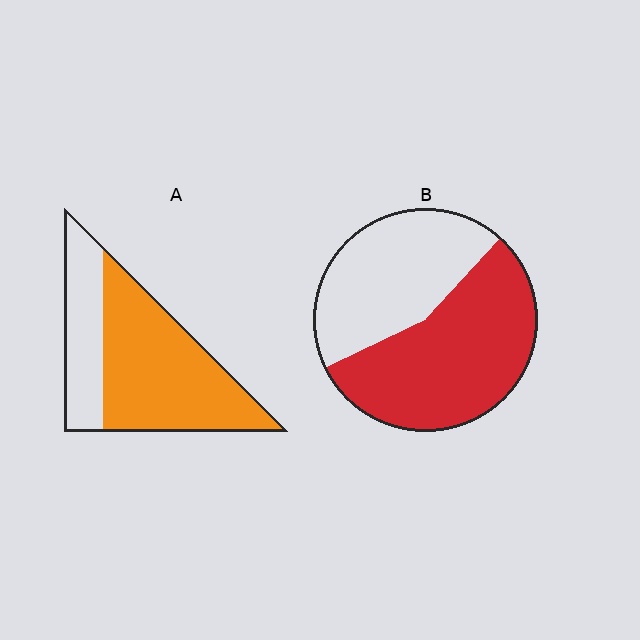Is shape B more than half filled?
Yes.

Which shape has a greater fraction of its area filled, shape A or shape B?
Shape A.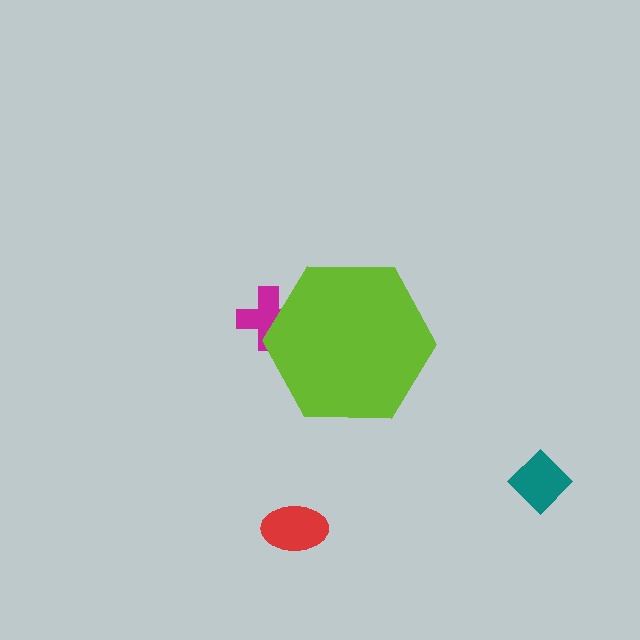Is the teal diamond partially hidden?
No, the teal diamond is fully visible.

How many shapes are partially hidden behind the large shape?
1 shape is partially hidden.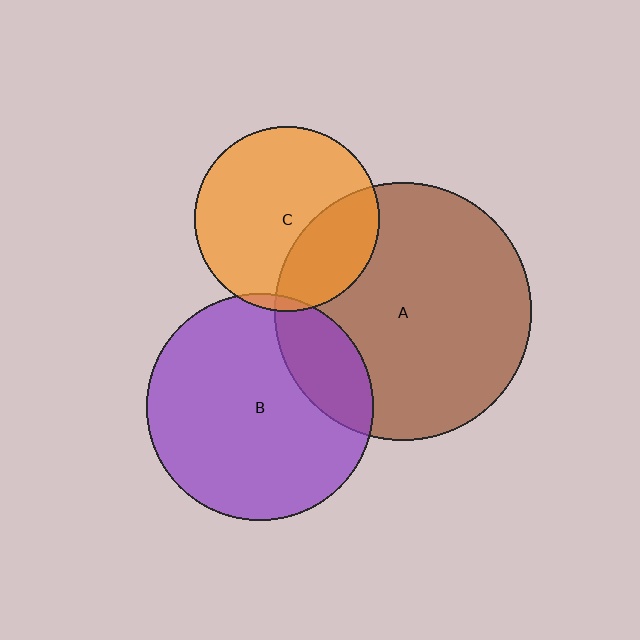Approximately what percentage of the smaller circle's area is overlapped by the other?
Approximately 20%.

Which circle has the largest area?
Circle A (brown).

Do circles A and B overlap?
Yes.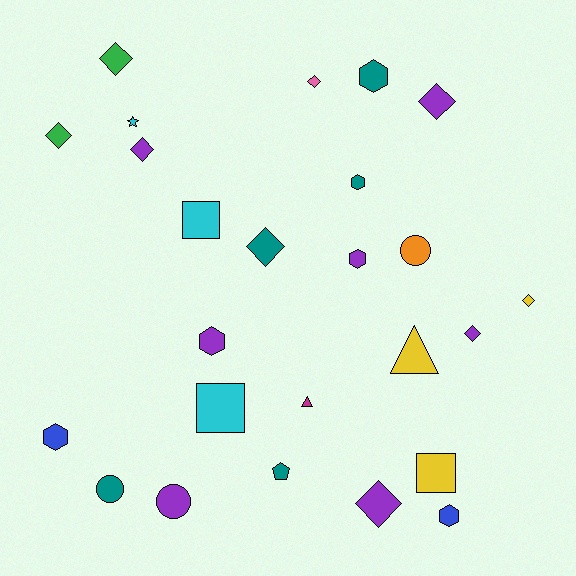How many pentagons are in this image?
There is 1 pentagon.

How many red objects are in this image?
There are no red objects.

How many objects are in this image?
There are 25 objects.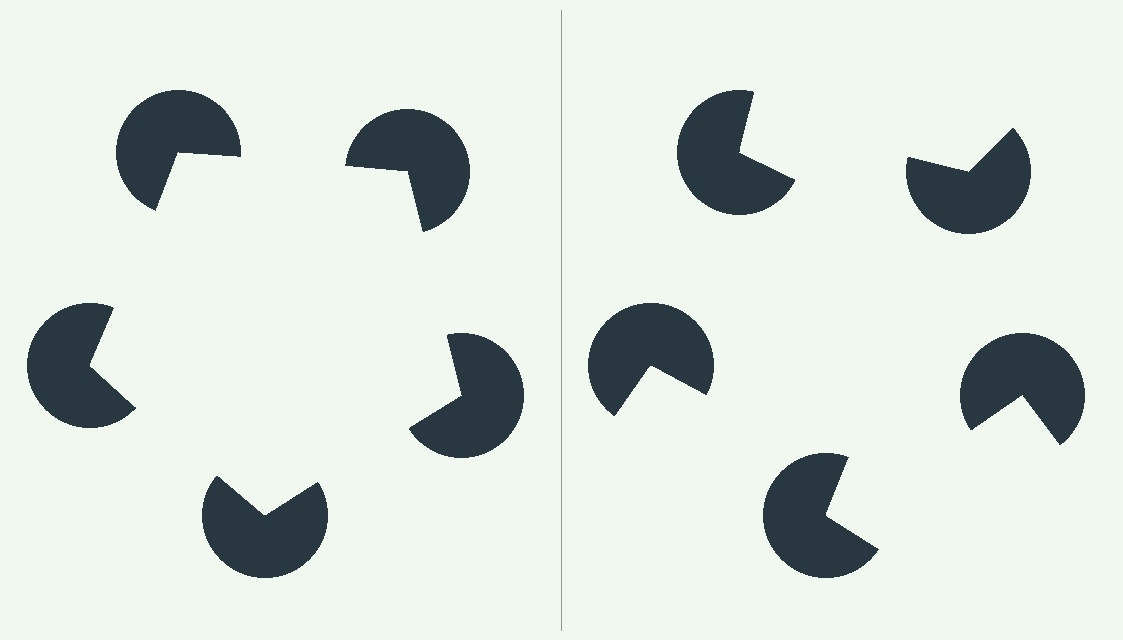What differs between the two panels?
The pac-man discs are positioned identically on both sides; only the wedge orientations differ. On the left they align to a pentagon; on the right they are misaligned.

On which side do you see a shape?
An illusory pentagon appears on the left side. On the right side the wedge cuts are rotated, so no coherent shape forms.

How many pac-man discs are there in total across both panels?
10 — 5 on each side.